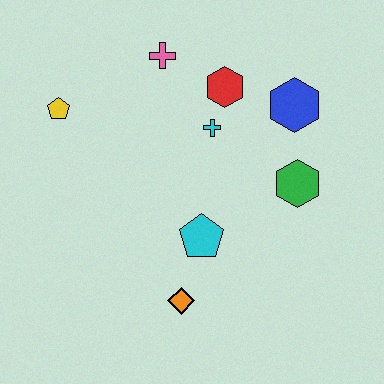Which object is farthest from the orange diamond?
The pink cross is farthest from the orange diamond.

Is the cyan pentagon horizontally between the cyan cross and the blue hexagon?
No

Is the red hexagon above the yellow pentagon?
Yes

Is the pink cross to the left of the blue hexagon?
Yes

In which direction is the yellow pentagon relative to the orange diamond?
The yellow pentagon is above the orange diamond.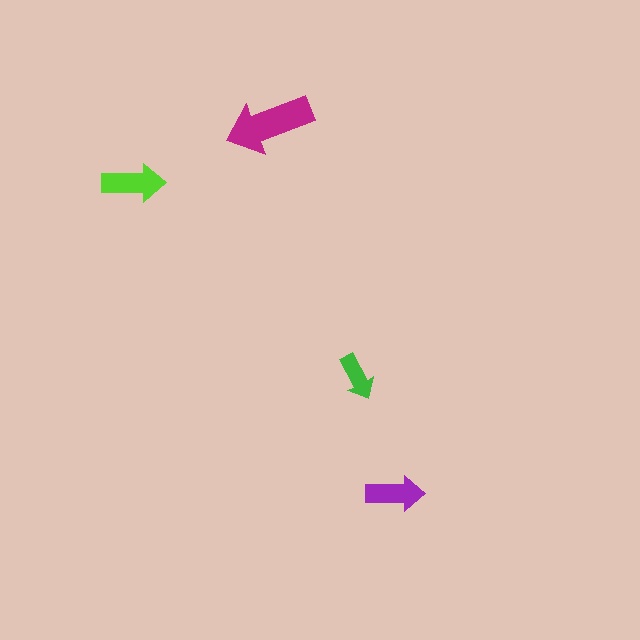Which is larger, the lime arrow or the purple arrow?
The lime one.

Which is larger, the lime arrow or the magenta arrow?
The magenta one.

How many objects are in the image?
There are 4 objects in the image.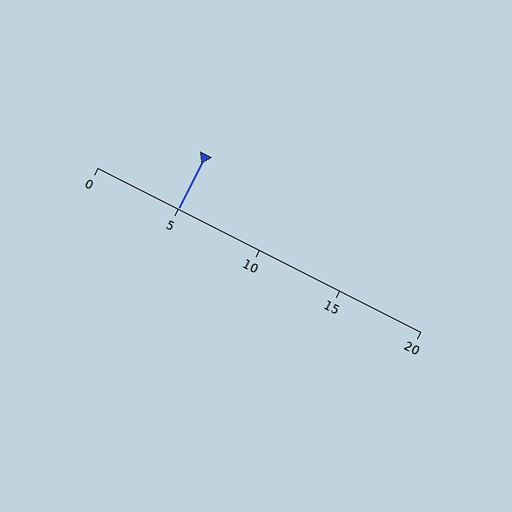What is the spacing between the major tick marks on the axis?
The major ticks are spaced 5 apart.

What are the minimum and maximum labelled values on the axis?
The axis runs from 0 to 20.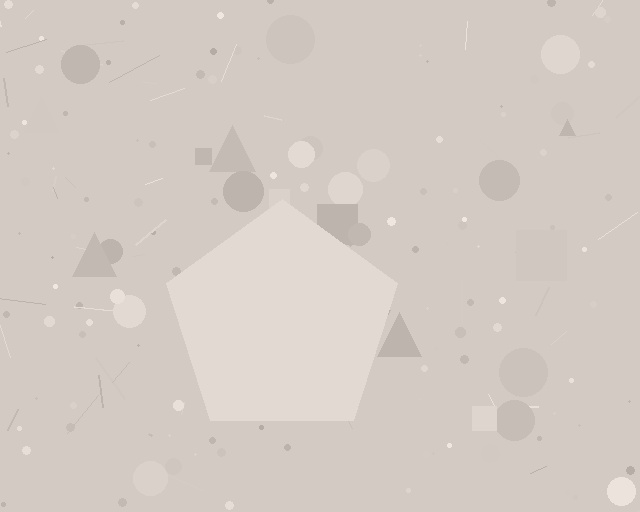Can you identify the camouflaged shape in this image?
The camouflaged shape is a pentagon.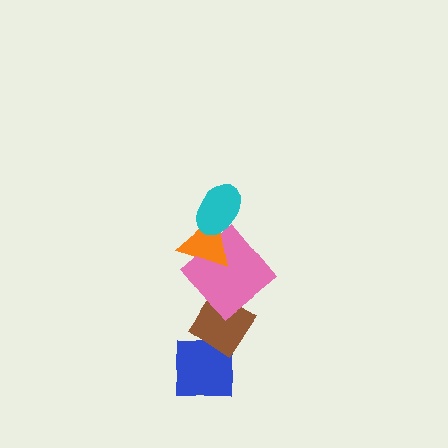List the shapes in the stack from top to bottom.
From top to bottom: the cyan ellipse, the orange triangle, the pink diamond, the brown diamond, the blue square.